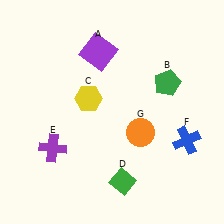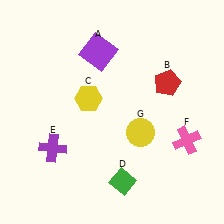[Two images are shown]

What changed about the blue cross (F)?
In Image 1, F is blue. In Image 2, it changed to pink.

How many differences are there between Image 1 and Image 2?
There are 3 differences between the two images.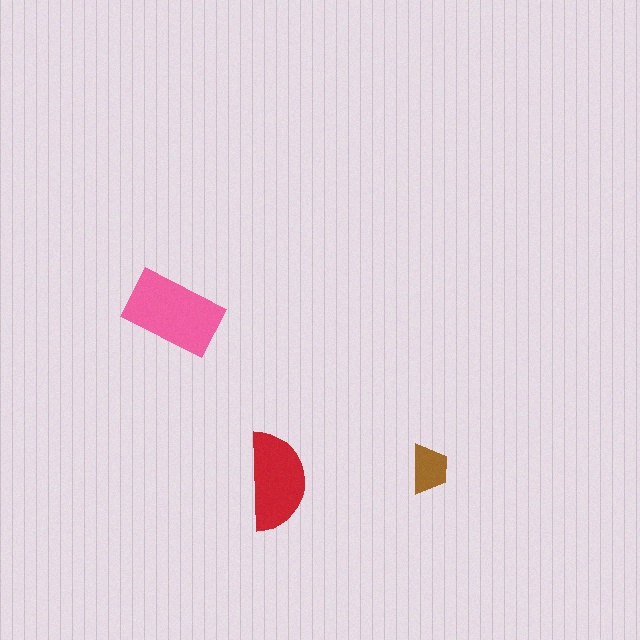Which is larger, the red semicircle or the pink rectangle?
The pink rectangle.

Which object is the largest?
The pink rectangle.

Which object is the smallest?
The brown trapezoid.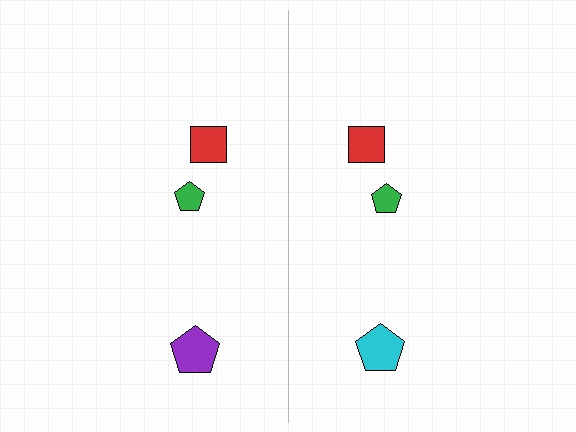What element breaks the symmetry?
The cyan pentagon on the right side breaks the symmetry — its mirror counterpart is purple.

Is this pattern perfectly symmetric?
No, the pattern is not perfectly symmetric. The cyan pentagon on the right side breaks the symmetry — its mirror counterpart is purple.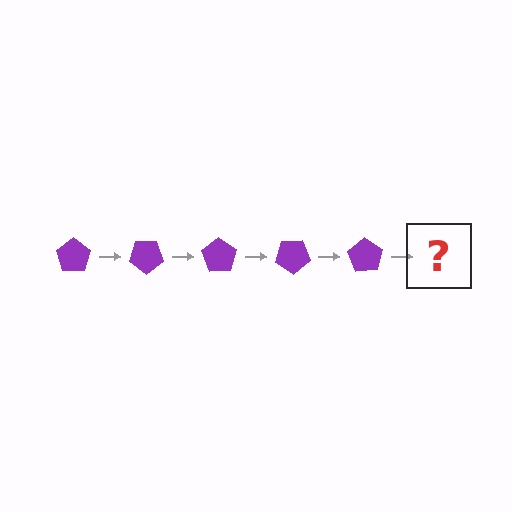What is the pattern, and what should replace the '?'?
The pattern is that the pentagon rotates 35 degrees each step. The '?' should be a purple pentagon rotated 175 degrees.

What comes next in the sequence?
The next element should be a purple pentagon rotated 175 degrees.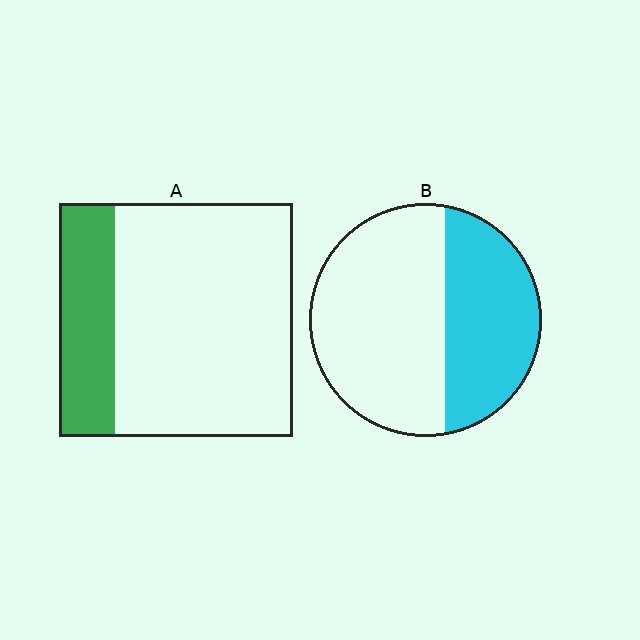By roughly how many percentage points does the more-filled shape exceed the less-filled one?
By roughly 15 percentage points (B over A).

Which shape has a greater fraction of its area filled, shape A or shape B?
Shape B.